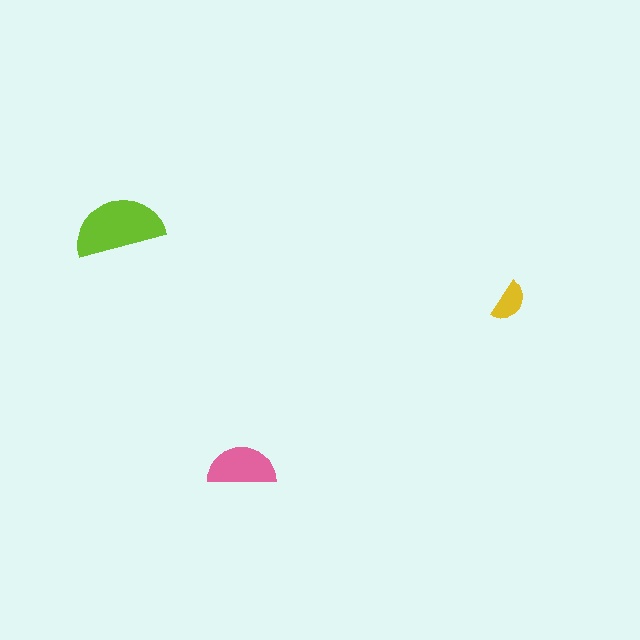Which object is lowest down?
The pink semicircle is bottommost.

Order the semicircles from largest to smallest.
the lime one, the pink one, the yellow one.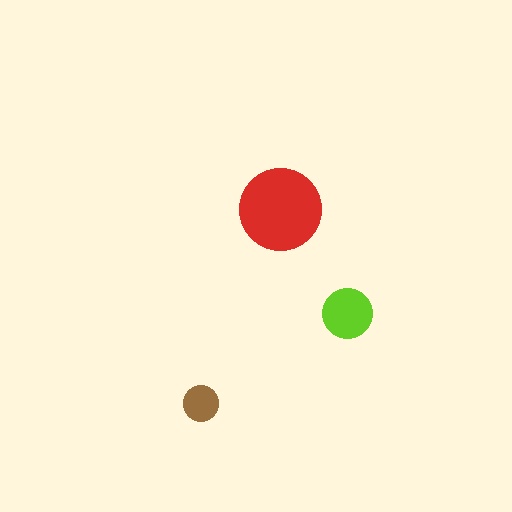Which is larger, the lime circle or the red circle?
The red one.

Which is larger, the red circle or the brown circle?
The red one.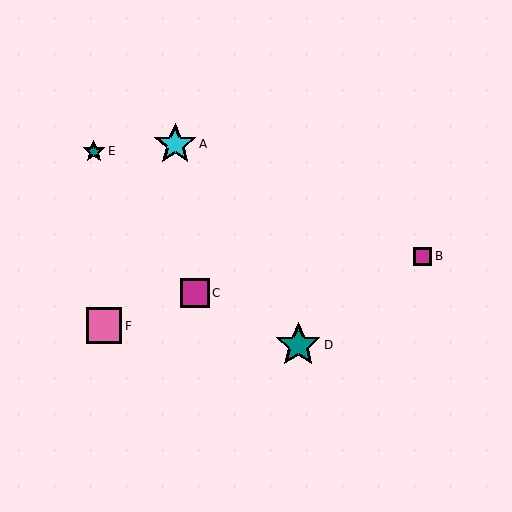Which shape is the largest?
The teal star (labeled D) is the largest.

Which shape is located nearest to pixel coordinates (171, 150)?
The cyan star (labeled A) at (175, 144) is nearest to that location.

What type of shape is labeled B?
Shape B is a magenta square.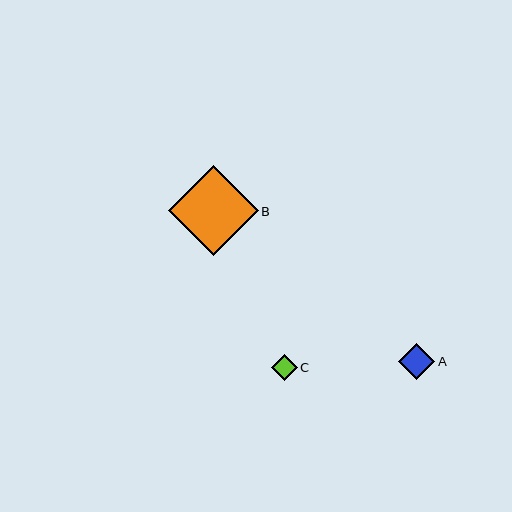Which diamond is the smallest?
Diamond C is the smallest with a size of approximately 26 pixels.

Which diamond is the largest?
Diamond B is the largest with a size of approximately 90 pixels.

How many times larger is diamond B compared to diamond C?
Diamond B is approximately 3.5 times the size of diamond C.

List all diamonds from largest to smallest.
From largest to smallest: B, A, C.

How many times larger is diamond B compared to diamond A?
Diamond B is approximately 2.5 times the size of diamond A.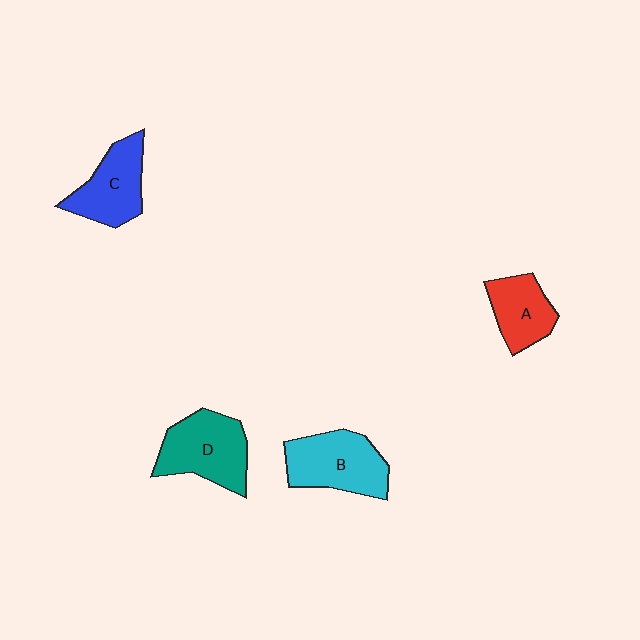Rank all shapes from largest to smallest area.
From largest to smallest: D (teal), B (cyan), C (blue), A (red).